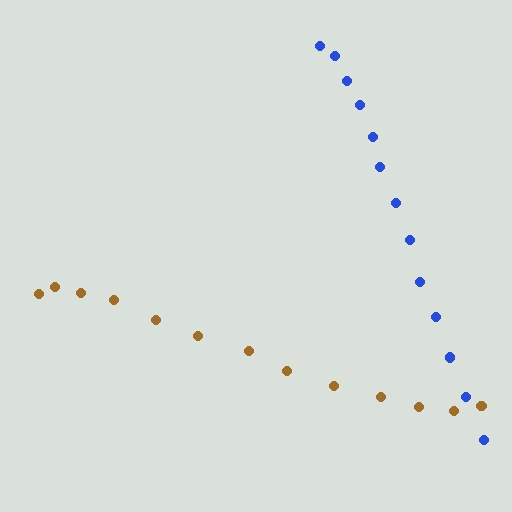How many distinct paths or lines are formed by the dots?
There are 2 distinct paths.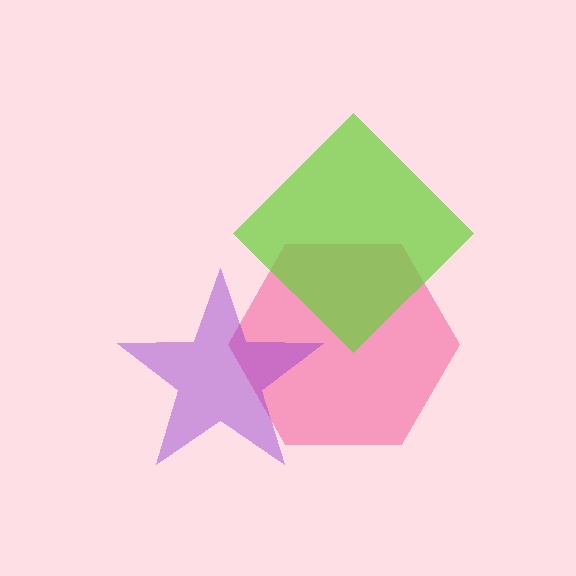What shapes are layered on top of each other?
The layered shapes are: a pink hexagon, a purple star, a lime diamond.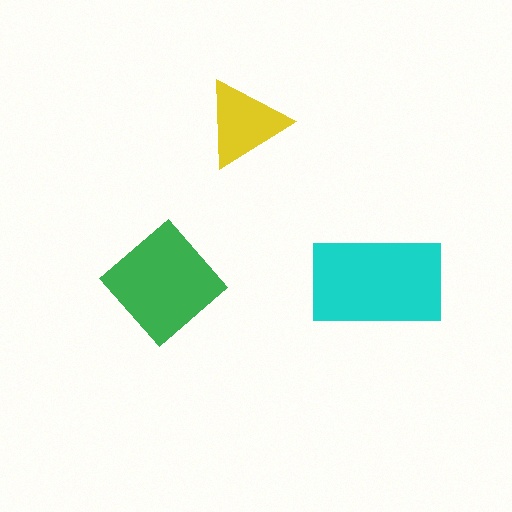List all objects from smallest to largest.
The yellow triangle, the green diamond, the cyan rectangle.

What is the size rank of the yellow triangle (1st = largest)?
3rd.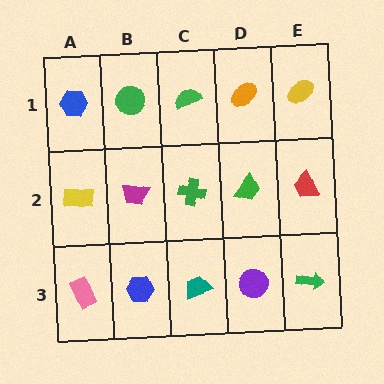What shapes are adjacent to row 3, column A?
A yellow rectangle (row 2, column A), a blue hexagon (row 3, column B).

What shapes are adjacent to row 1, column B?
A magenta trapezoid (row 2, column B), a blue hexagon (row 1, column A), a green semicircle (row 1, column C).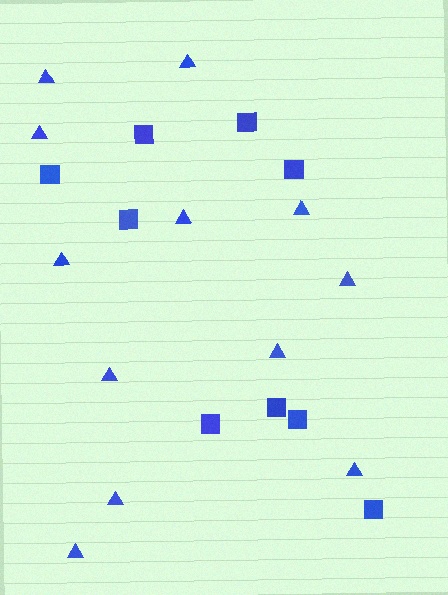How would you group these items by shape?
There are 2 groups: one group of squares (9) and one group of triangles (12).